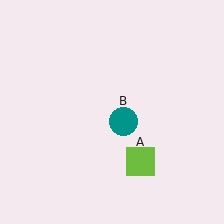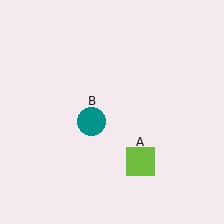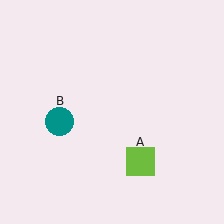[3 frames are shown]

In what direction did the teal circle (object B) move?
The teal circle (object B) moved left.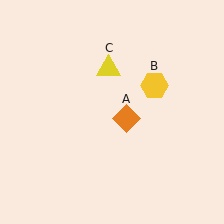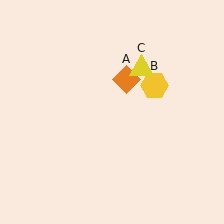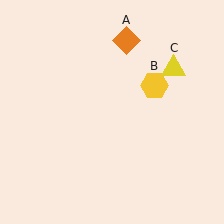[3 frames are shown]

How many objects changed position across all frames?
2 objects changed position: orange diamond (object A), yellow triangle (object C).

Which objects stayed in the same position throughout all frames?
Yellow hexagon (object B) remained stationary.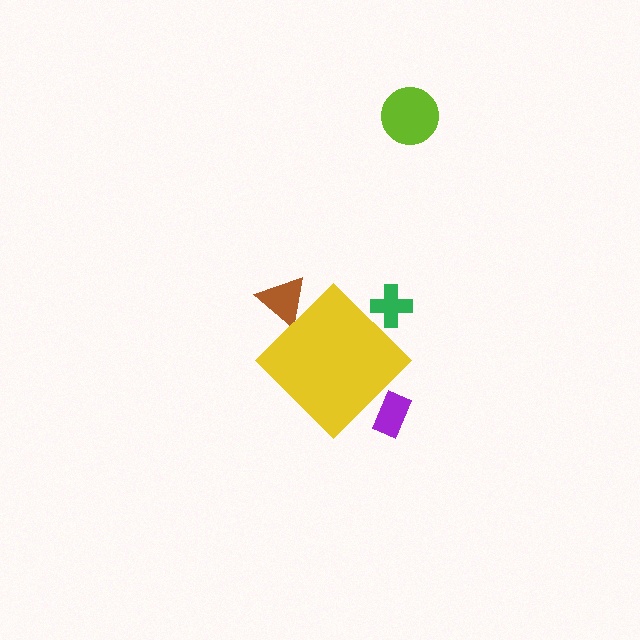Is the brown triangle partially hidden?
Yes, the brown triangle is partially hidden behind the yellow diamond.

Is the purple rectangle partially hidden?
Yes, the purple rectangle is partially hidden behind the yellow diamond.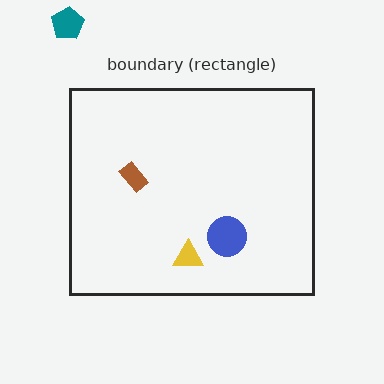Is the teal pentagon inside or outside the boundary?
Outside.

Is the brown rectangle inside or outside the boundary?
Inside.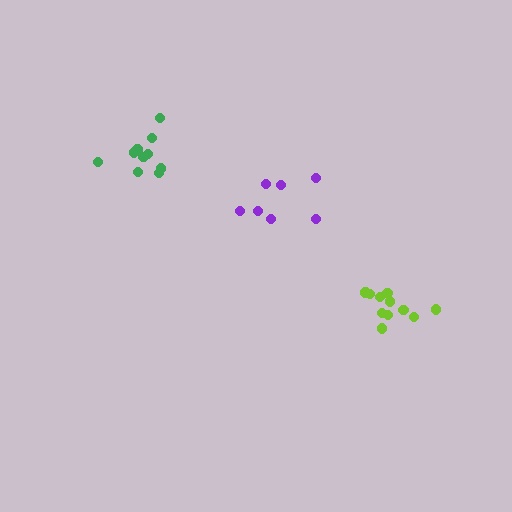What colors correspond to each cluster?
The clusters are colored: purple, green, lime.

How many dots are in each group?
Group 1: 7 dots, Group 2: 10 dots, Group 3: 11 dots (28 total).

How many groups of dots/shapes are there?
There are 3 groups.